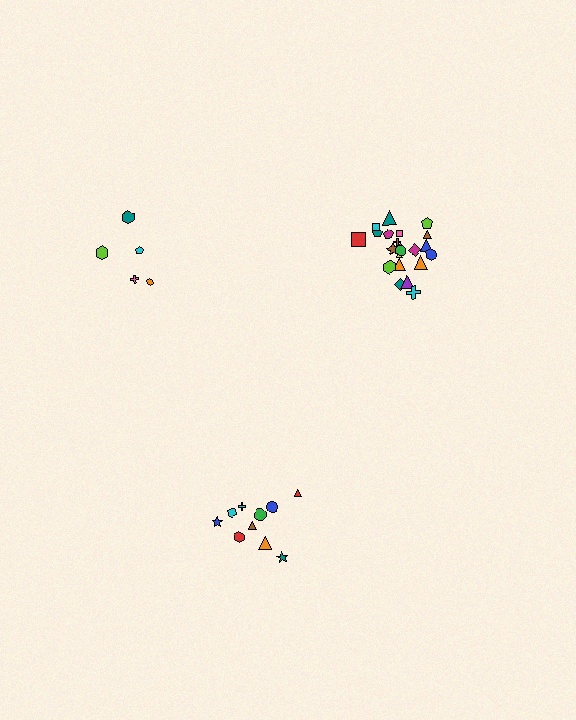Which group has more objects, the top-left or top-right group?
The top-right group.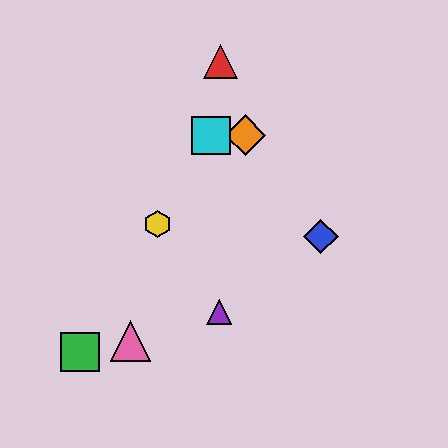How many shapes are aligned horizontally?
2 shapes (the orange diamond, the cyan square) are aligned horizontally.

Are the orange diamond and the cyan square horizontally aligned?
Yes, both are at y≈135.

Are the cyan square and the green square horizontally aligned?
No, the cyan square is at y≈135 and the green square is at y≈352.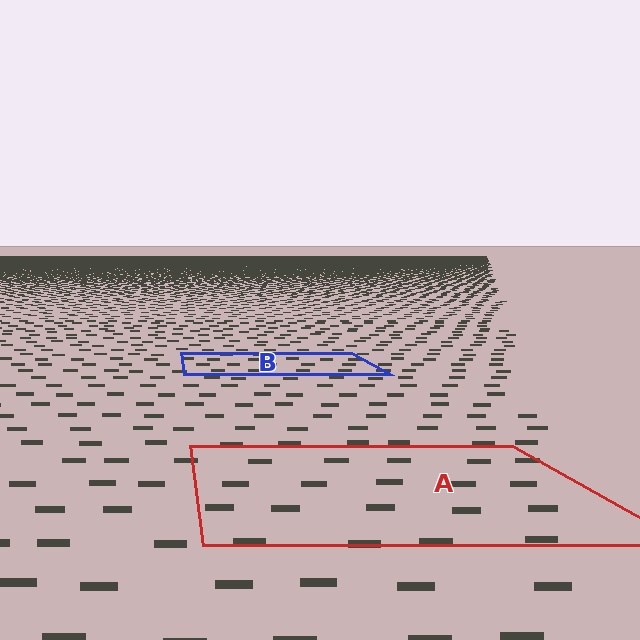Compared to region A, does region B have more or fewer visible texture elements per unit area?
Region B has more texture elements per unit area — they are packed more densely because it is farther away.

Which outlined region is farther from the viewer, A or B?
Region B is farther from the viewer — the texture elements inside it appear smaller and more densely packed.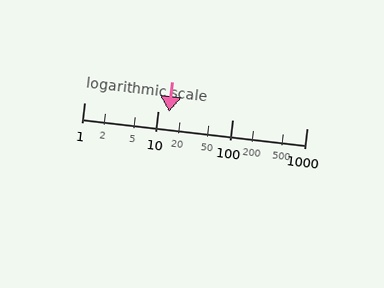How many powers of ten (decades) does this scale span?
The scale spans 3 decades, from 1 to 1000.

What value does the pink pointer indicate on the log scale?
The pointer indicates approximately 14.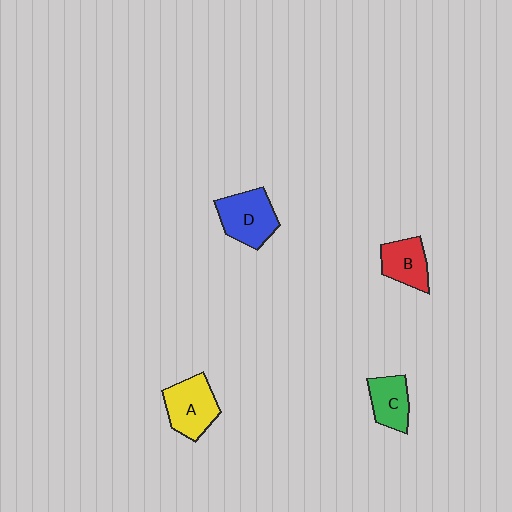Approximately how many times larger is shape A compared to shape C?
Approximately 1.4 times.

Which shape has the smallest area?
Shape C (green).